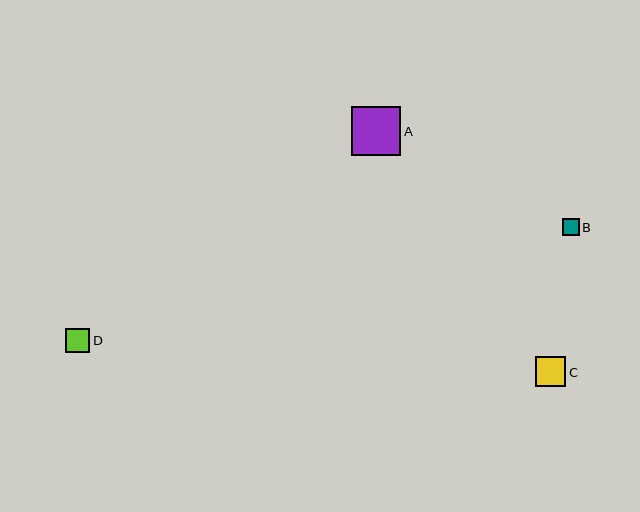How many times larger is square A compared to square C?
Square A is approximately 1.7 times the size of square C.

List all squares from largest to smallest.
From largest to smallest: A, C, D, B.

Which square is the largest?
Square A is the largest with a size of approximately 50 pixels.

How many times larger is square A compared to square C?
Square A is approximately 1.7 times the size of square C.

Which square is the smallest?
Square B is the smallest with a size of approximately 17 pixels.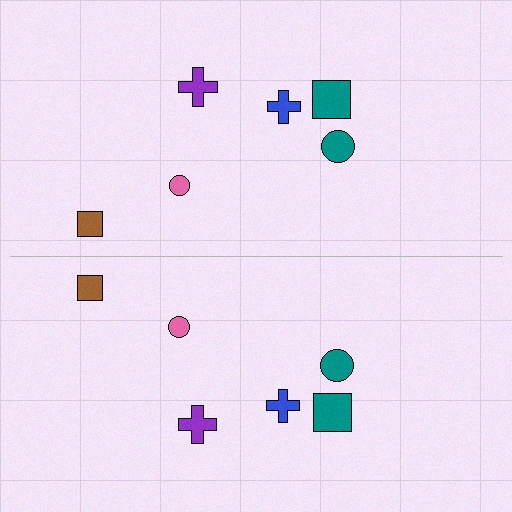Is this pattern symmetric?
Yes, this pattern has bilateral (reflection) symmetry.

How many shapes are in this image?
There are 12 shapes in this image.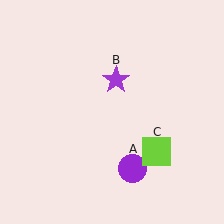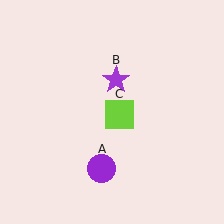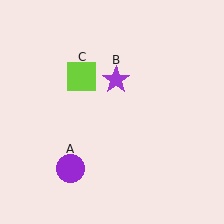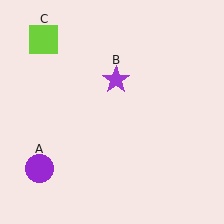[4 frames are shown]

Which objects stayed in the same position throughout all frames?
Purple star (object B) remained stationary.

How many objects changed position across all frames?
2 objects changed position: purple circle (object A), lime square (object C).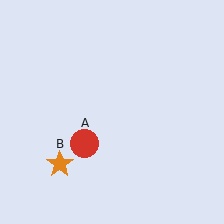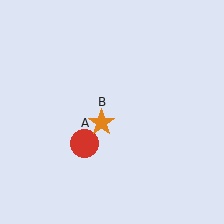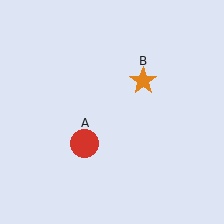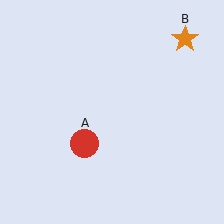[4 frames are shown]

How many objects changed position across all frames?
1 object changed position: orange star (object B).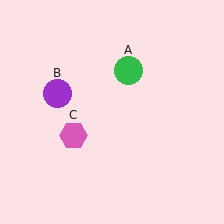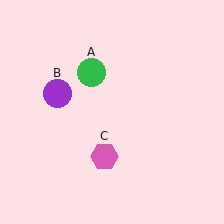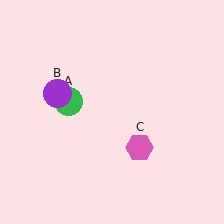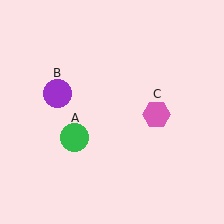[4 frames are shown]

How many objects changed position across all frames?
2 objects changed position: green circle (object A), pink hexagon (object C).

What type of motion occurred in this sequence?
The green circle (object A), pink hexagon (object C) rotated counterclockwise around the center of the scene.